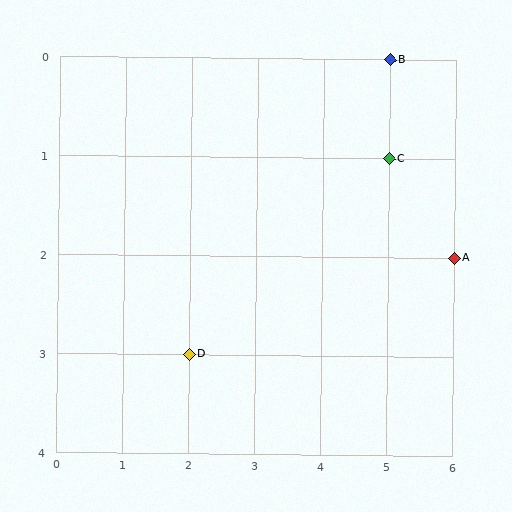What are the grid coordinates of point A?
Point A is at grid coordinates (6, 2).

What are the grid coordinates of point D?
Point D is at grid coordinates (2, 3).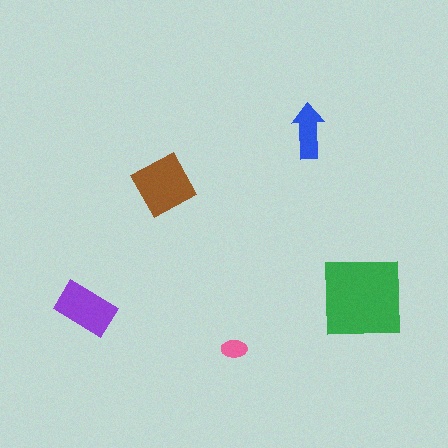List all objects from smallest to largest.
The pink ellipse, the blue arrow, the purple rectangle, the brown square, the green square.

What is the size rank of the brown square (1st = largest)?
2nd.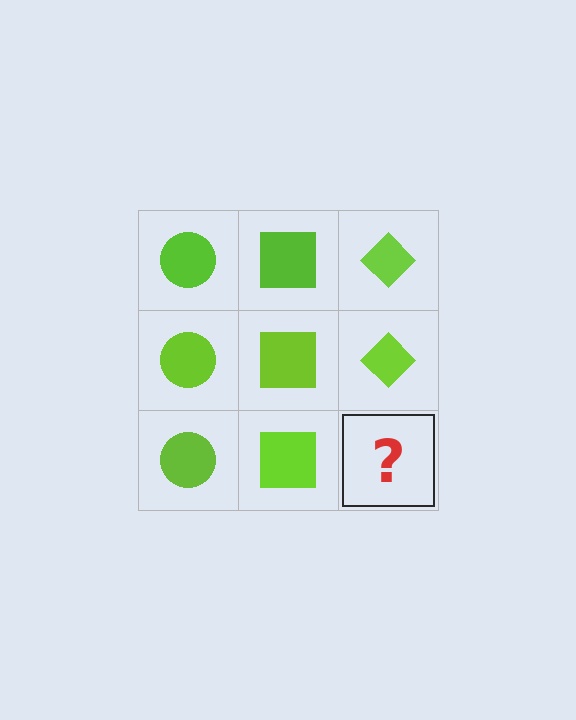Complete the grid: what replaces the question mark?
The question mark should be replaced with a lime diamond.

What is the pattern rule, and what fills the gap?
The rule is that each column has a consistent shape. The gap should be filled with a lime diamond.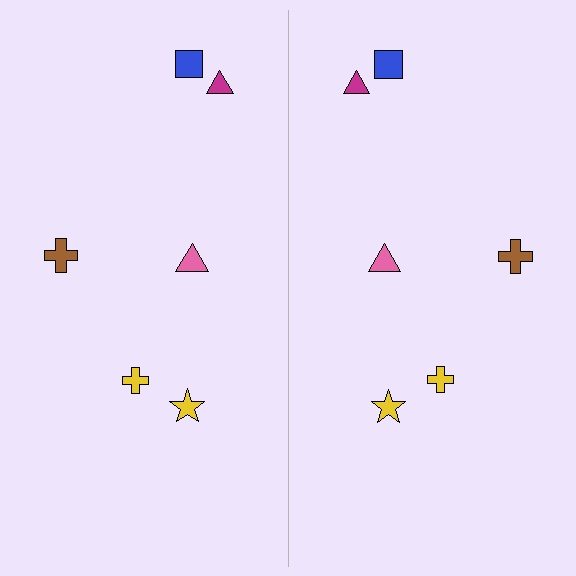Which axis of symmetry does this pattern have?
The pattern has a vertical axis of symmetry running through the center of the image.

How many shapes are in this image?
There are 12 shapes in this image.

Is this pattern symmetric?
Yes, this pattern has bilateral (reflection) symmetry.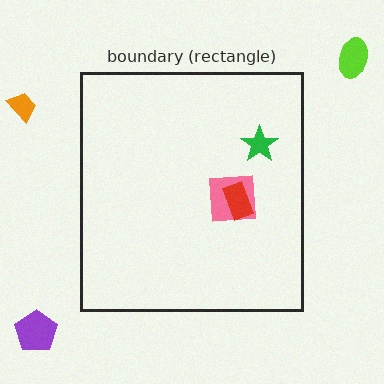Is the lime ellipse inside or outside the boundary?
Outside.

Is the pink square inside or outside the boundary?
Inside.